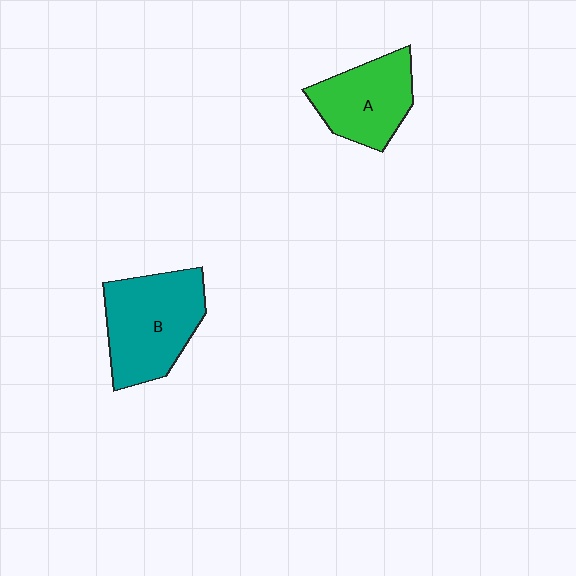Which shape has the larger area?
Shape B (teal).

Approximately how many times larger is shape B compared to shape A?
Approximately 1.3 times.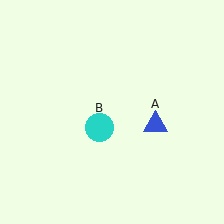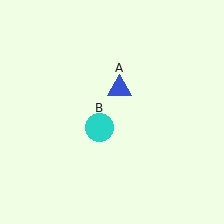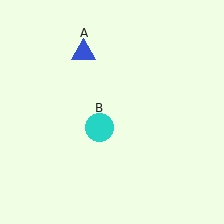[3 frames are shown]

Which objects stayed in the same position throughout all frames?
Cyan circle (object B) remained stationary.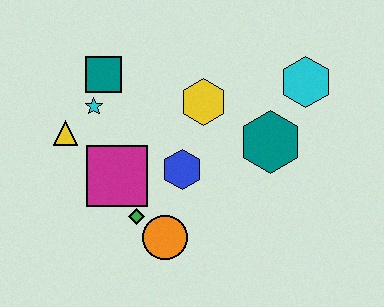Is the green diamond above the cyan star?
No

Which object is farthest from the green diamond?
The cyan hexagon is farthest from the green diamond.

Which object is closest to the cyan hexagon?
The teal hexagon is closest to the cyan hexagon.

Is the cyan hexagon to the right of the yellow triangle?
Yes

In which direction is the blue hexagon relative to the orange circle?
The blue hexagon is above the orange circle.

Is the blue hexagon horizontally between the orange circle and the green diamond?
No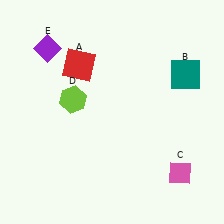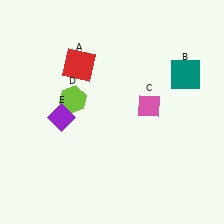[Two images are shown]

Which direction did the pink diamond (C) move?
The pink diamond (C) moved up.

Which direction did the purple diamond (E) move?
The purple diamond (E) moved down.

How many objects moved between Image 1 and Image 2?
2 objects moved between the two images.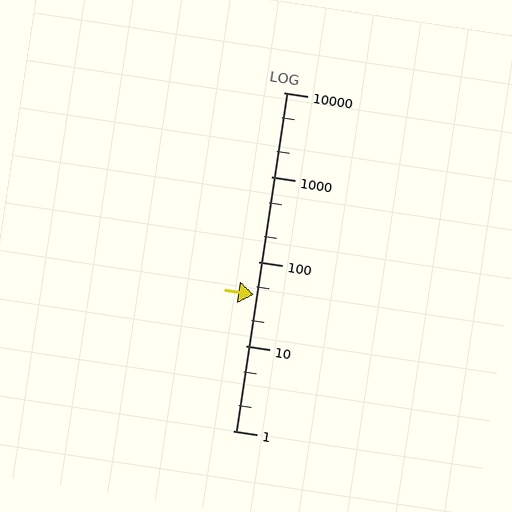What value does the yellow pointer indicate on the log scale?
The pointer indicates approximately 41.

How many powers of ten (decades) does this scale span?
The scale spans 4 decades, from 1 to 10000.